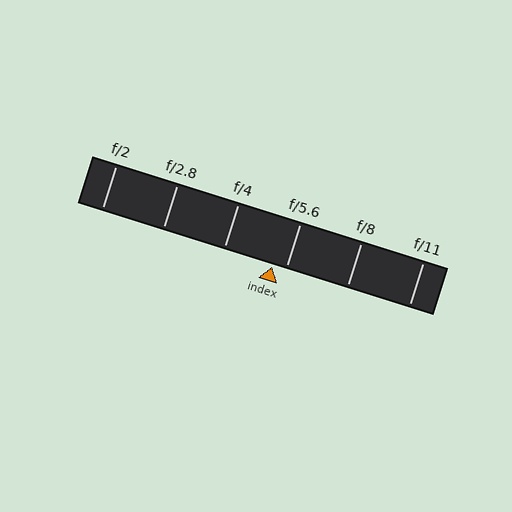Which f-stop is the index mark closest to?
The index mark is closest to f/5.6.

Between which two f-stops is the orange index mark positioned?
The index mark is between f/4 and f/5.6.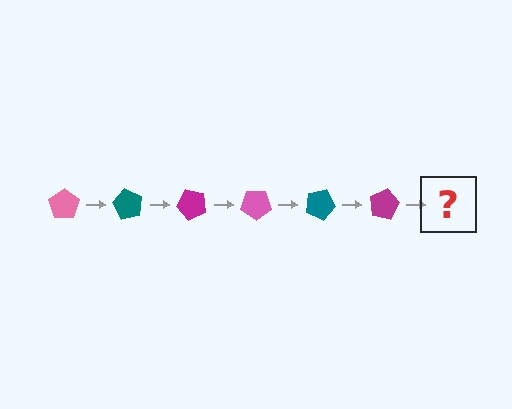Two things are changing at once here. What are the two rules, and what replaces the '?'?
The two rules are that it rotates 60 degrees each step and the color cycles through pink, teal, and magenta. The '?' should be a pink pentagon, rotated 360 degrees from the start.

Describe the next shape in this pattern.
It should be a pink pentagon, rotated 360 degrees from the start.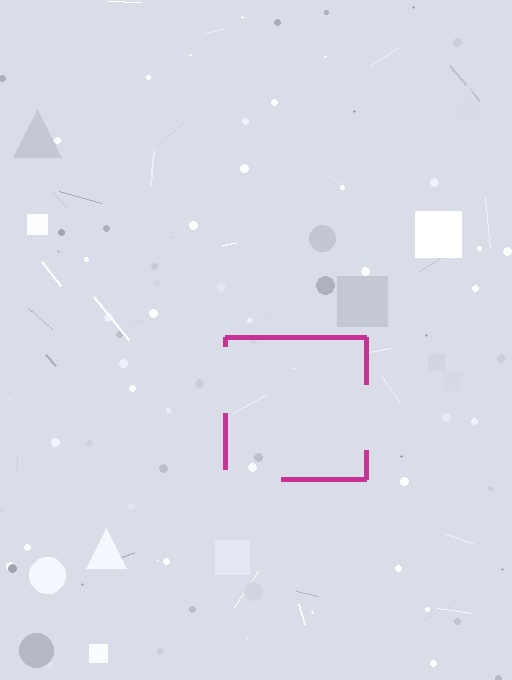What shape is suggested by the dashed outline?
The dashed outline suggests a square.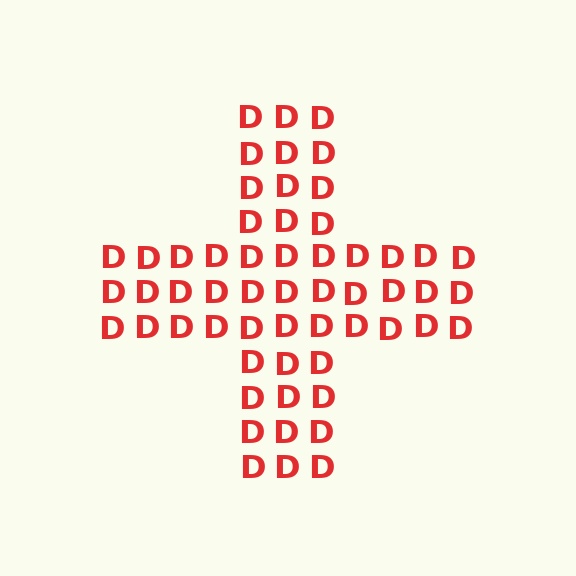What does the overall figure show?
The overall figure shows a cross.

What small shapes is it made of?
It is made of small letter D's.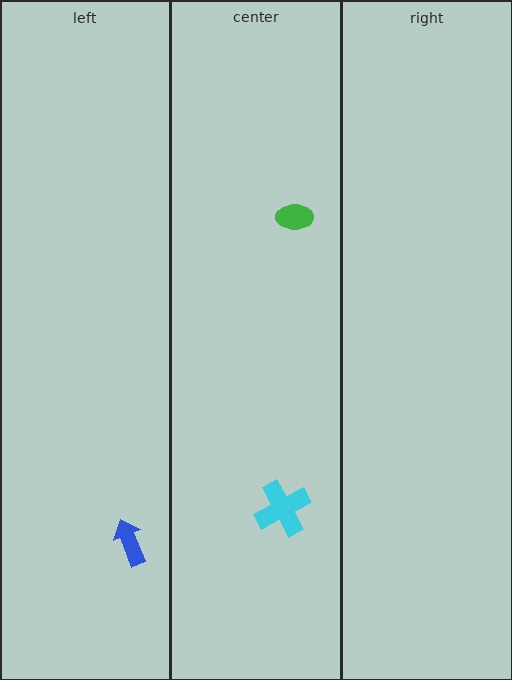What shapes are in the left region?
The blue arrow.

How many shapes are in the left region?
1.